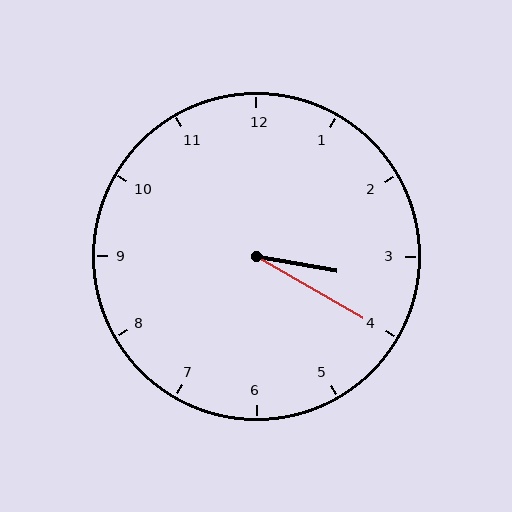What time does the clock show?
3:20.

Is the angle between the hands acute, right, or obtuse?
It is acute.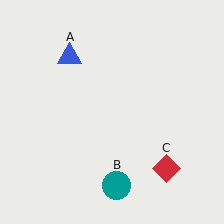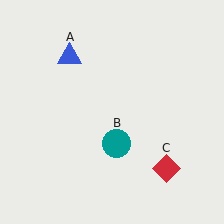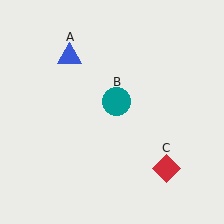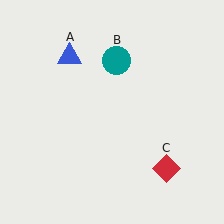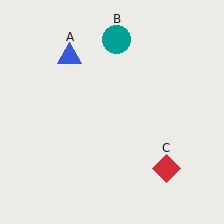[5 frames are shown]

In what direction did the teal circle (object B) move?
The teal circle (object B) moved up.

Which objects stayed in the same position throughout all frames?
Blue triangle (object A) and red diamond (object C) remained stationary.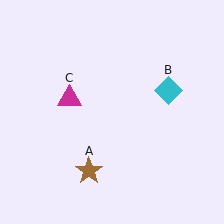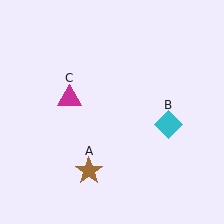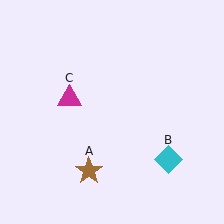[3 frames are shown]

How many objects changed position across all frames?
1 object changed position: cyan diamond (object B).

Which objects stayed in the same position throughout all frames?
Brown star (object A) and magenta triangle (object C) remained stationary.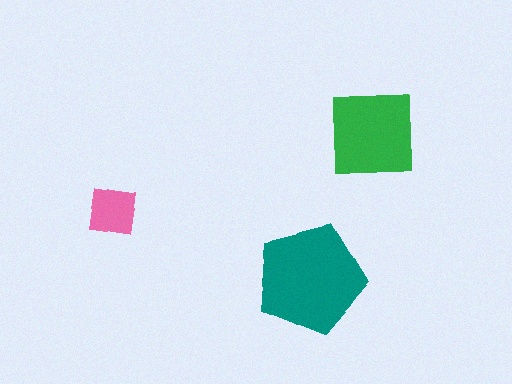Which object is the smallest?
The pink square.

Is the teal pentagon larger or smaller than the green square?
Larger.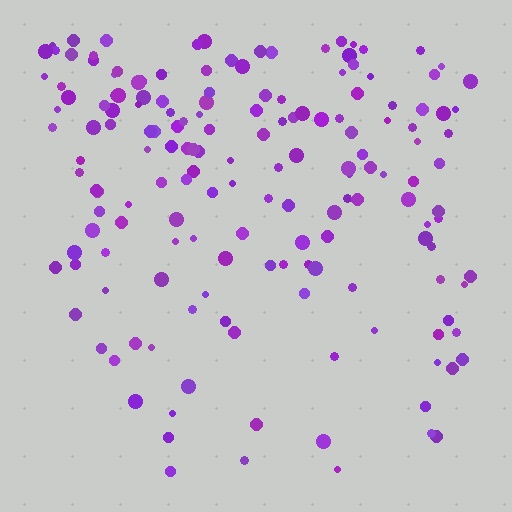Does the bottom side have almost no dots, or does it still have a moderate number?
Still a moderate number, just noticeably fewer than the top.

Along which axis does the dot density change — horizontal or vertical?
Vertical.